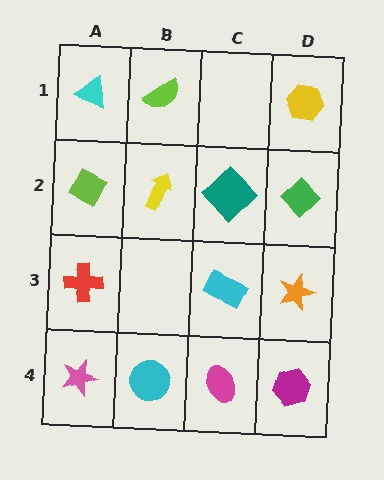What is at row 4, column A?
A pink star.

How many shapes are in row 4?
4 shapes.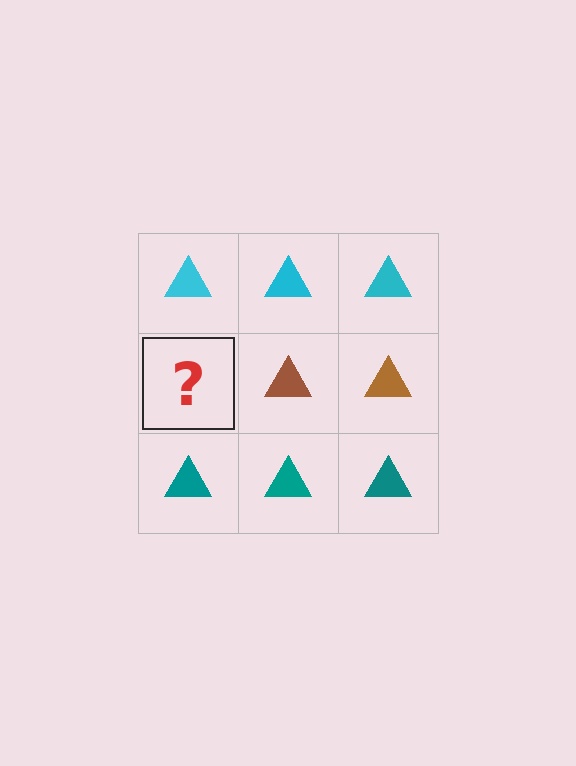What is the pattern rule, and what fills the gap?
The rule is that each row has a consistent color. The gap should be filled with a brown triangle.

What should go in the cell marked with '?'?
The missing cell should contain a brown triangle.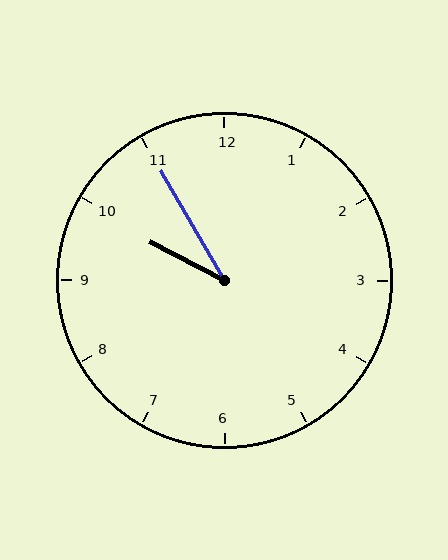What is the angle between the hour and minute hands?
Approximately 32 degrees.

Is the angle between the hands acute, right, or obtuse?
It is acute.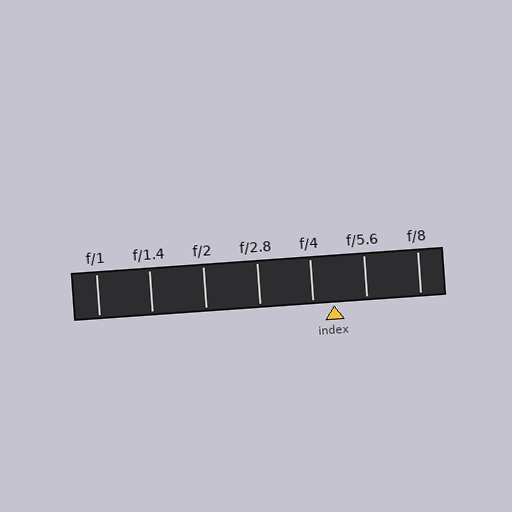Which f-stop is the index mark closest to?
The index mark is closest to f/4.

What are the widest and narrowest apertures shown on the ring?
The widest aperture shown is f/1 and the narrowest is f/8.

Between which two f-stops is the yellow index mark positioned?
The index mark is between f/4 and f/5.6.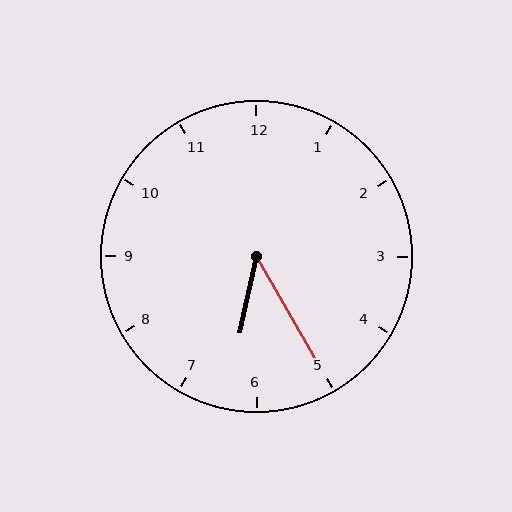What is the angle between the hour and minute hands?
Approximately 42 degrees.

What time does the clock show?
6:25.